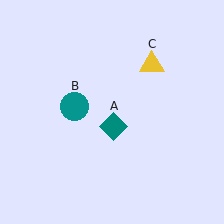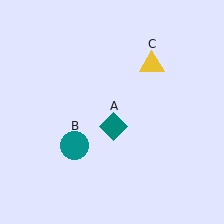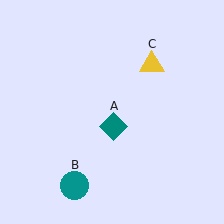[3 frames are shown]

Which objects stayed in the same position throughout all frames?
Teal diamond (object A) and yellow triangle (object C) remained stationary.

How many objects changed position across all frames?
1 object changed position: teal circle (object B).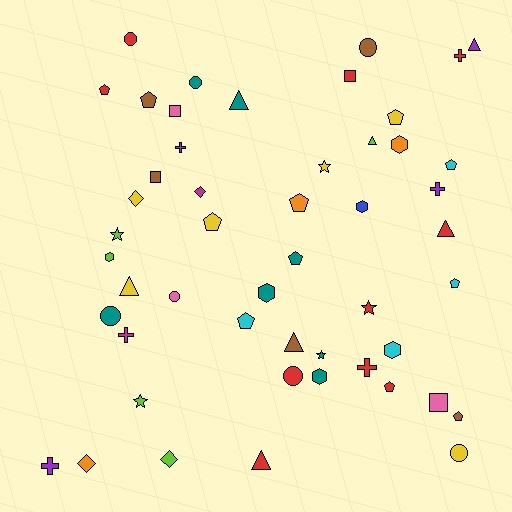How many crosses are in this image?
There are 6 crosses.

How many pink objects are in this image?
There are 3 pink objects.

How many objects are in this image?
There are 50 objects.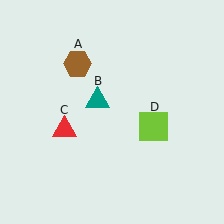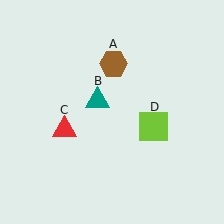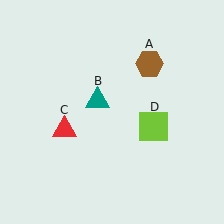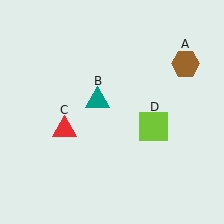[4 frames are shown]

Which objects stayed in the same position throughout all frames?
Teal triangle (object B) and red triangle (object C) and lime square (object D) remained stationary.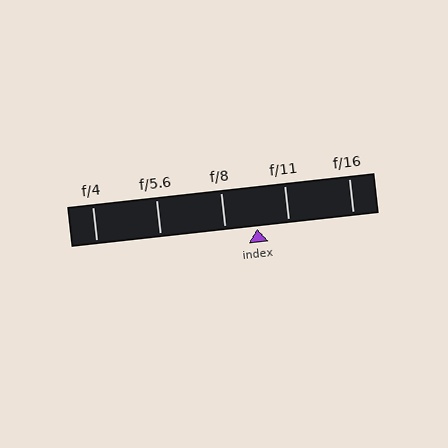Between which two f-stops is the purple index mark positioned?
The index mark is between f/8 and f/11.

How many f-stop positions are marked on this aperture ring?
There are 5 f-stop positions marked.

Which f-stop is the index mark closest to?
The index mark is closest to f/11.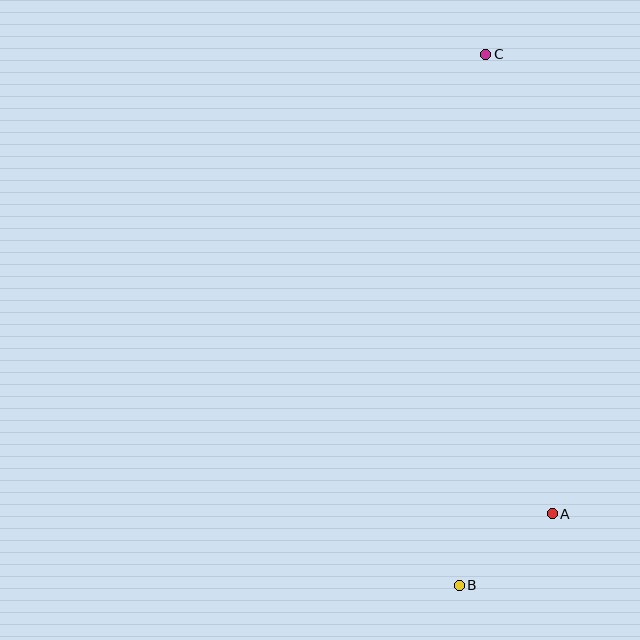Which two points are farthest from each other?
Points B and C are farthest from each other.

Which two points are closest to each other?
Points A and B are closest to each other.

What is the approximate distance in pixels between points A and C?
The distance between A and C is approximately 464 pixels.